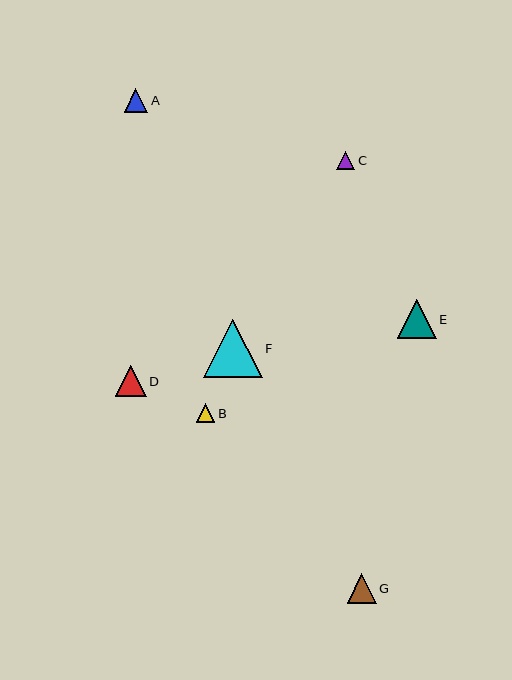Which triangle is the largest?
Triangle F is the largest with a size of approximately 58 pixels.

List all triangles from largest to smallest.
From largest to smallest: F, E, D, G, A, B, C.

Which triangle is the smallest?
Triangle C is the smallest with a size of approximately 18 pixels.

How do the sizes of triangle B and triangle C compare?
Triangle B and triangle C are approximately the same size.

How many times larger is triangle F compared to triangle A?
Triangle F is approximately 2.5 times the size of triangle A.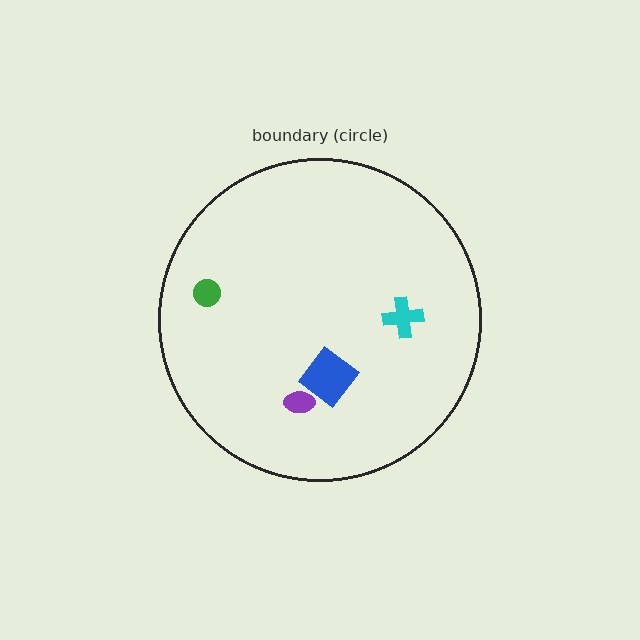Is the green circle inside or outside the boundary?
Inside.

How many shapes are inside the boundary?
4 inside, 0 outside.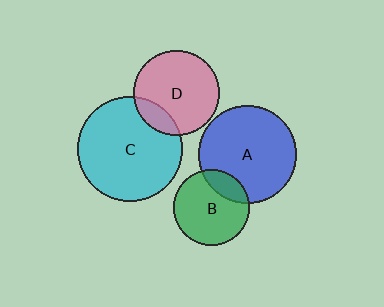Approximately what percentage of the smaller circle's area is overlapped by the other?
Approximately 15%.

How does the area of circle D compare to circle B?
Approximately 1.3 times.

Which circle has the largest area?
Circle C (cyan).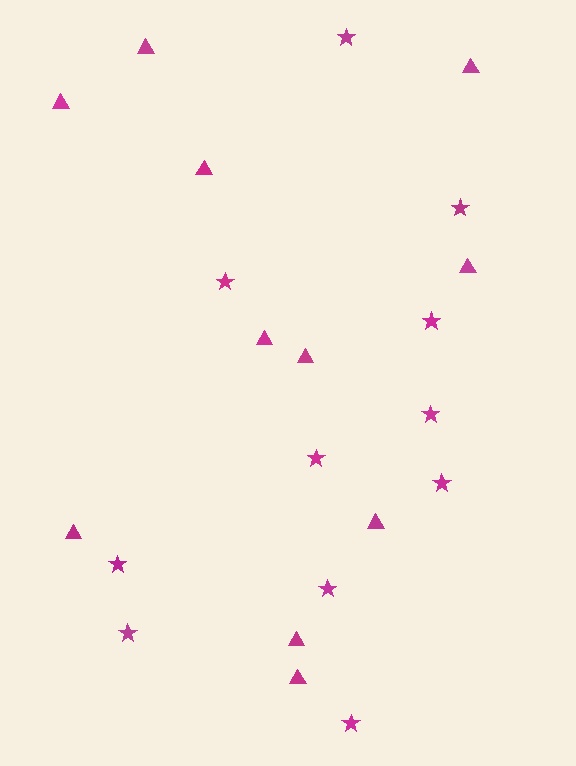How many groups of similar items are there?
There are 2 groups: one group of stars (11) and one group of triangles (11).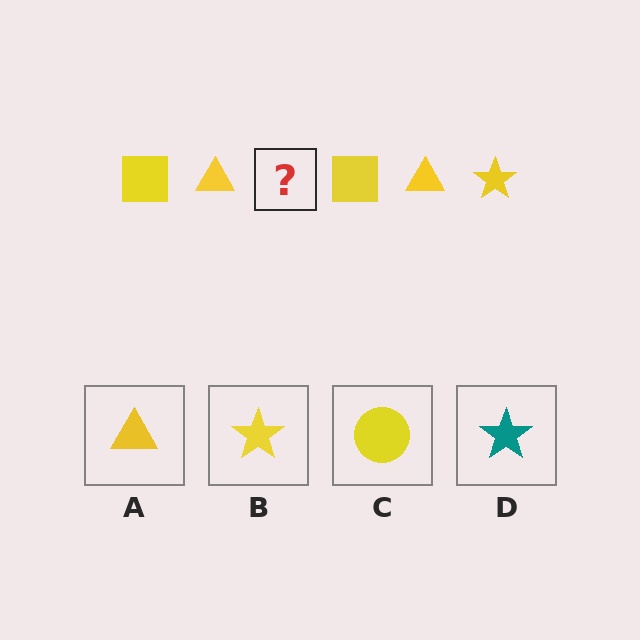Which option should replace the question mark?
Option B.